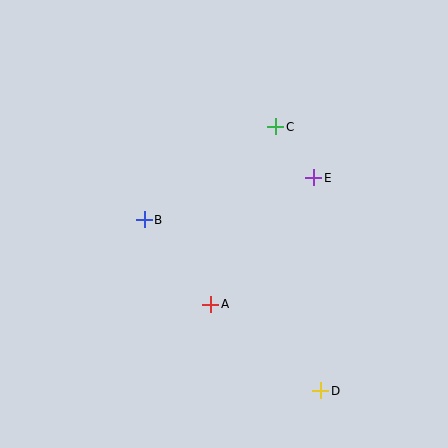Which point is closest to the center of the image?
Point B at (144, 220) is closest to the center.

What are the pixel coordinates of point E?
Point E is at (314, 178).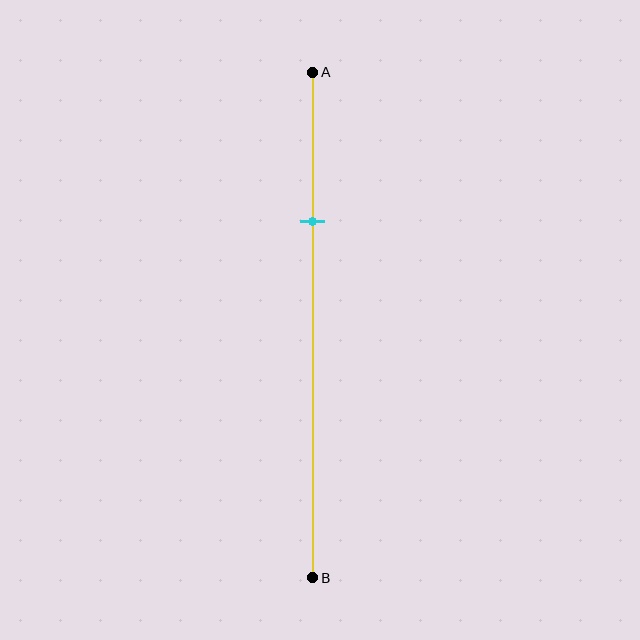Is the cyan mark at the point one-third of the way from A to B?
No, the mark is at about 30% from A, not at the 33% one-third point.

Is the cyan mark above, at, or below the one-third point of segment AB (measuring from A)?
The cyan mark is above the one-third point of segment AB.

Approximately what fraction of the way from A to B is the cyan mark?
The cyan mark is approximately 30% of the way from A to B.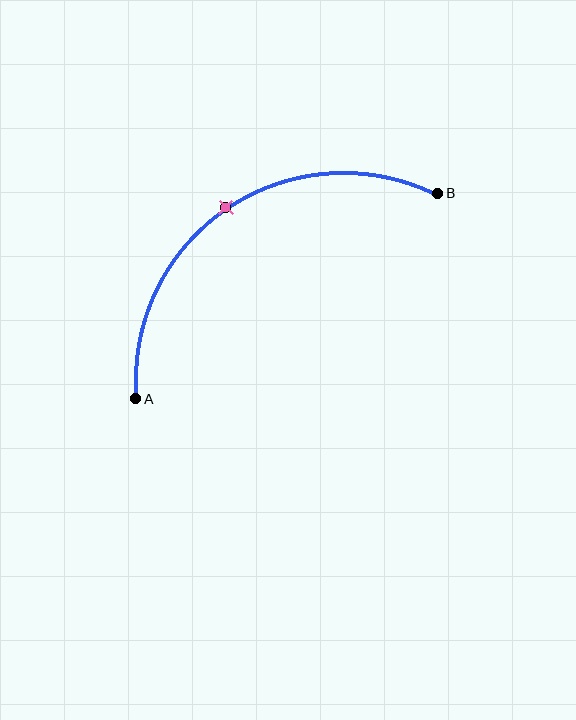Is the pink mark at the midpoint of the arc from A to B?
Yes. The pink mark lies on the arc at equal arc-length from both A and B — it is the arc midpoint.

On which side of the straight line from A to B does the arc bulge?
The arc bulges above and to the left of the straight line connecting A and B.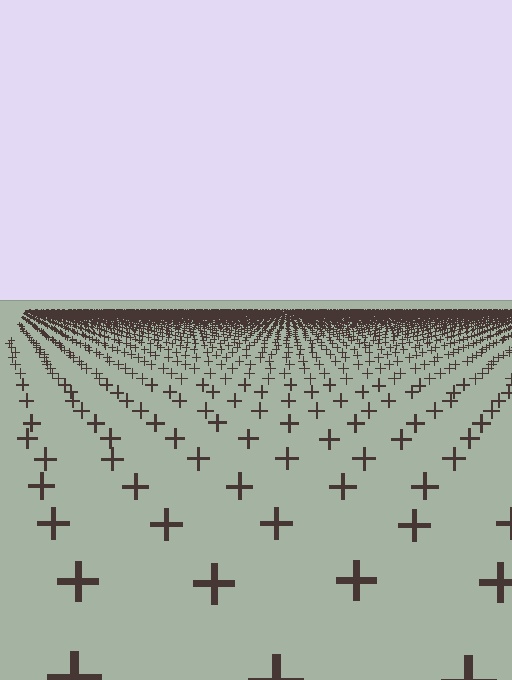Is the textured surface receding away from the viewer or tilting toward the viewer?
The surface is receding away from the viewer. Texture elements get smaller and denser toward the top.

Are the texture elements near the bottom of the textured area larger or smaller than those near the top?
Larger. Near the bottom, elements are closer to the viewer and appear at a bigger on-screen size.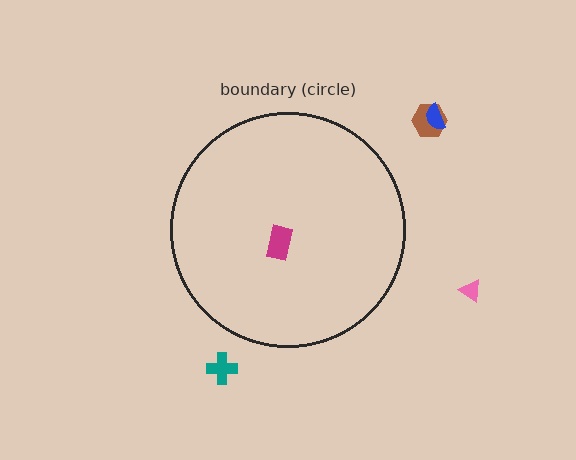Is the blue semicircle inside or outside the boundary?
Outside.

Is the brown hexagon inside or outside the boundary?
Outside.